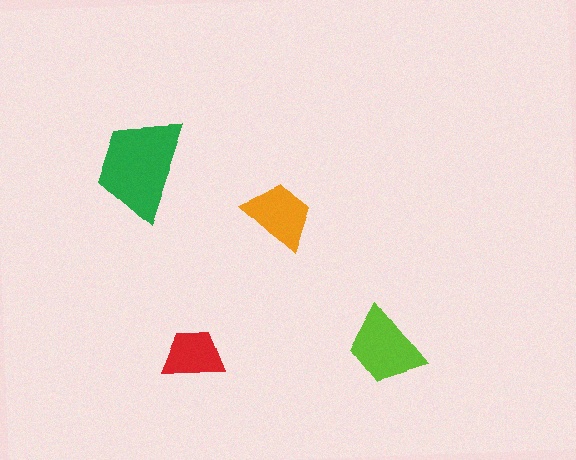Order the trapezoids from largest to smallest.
the green one, the lime one, the orange one, the red one.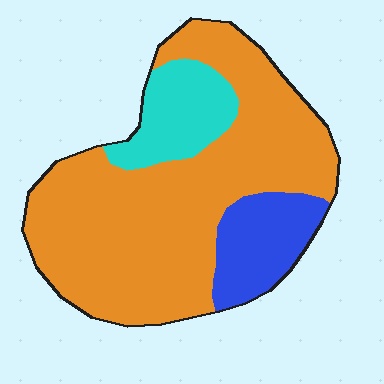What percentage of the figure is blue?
Blue covers about 15% of the figure.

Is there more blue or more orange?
Orange.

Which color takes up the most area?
Orange, at roughly 70%.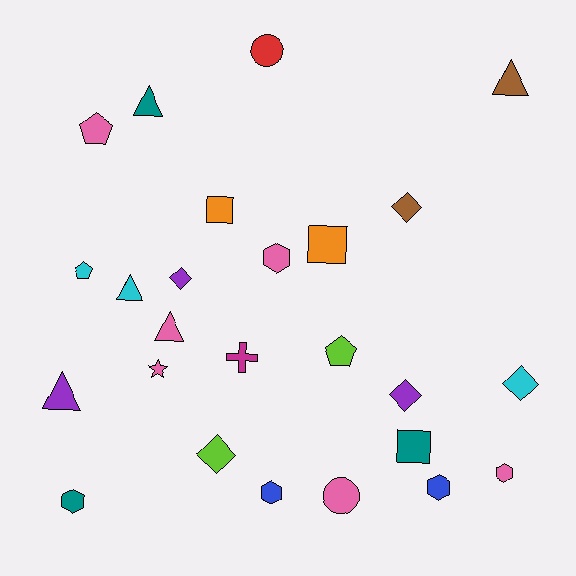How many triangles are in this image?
There are 5 triangles.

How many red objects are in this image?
There is 1 red object.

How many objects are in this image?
There are 25 objects.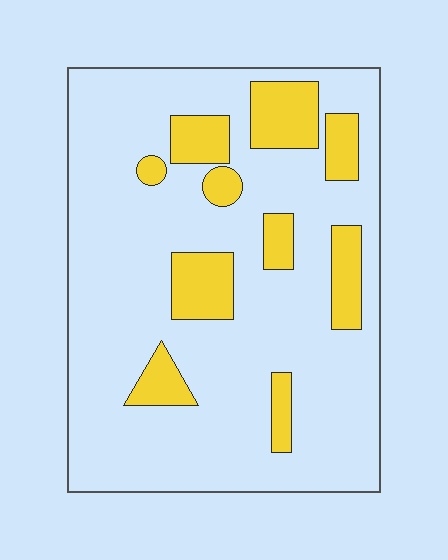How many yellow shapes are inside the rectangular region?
10.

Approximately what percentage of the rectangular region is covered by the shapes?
Approximately 20%.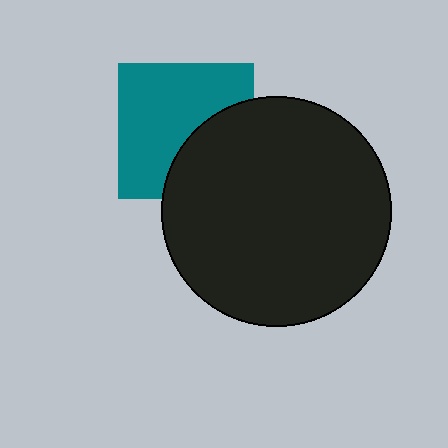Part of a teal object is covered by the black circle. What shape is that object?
It is a square.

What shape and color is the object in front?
The object in front is a black circle.